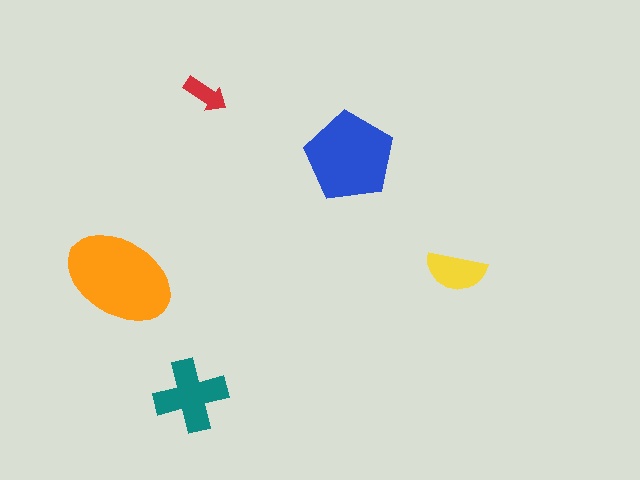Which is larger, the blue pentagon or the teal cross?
The blue pentagon.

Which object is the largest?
The orange ellipse.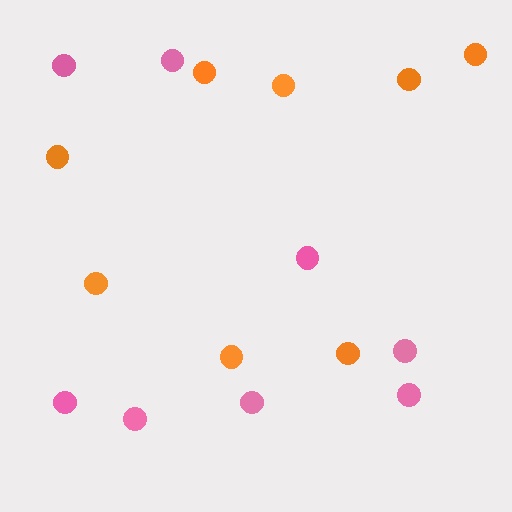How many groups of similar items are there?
There are 2 groups: one group of orange circles (8) and one group of pink circles (8).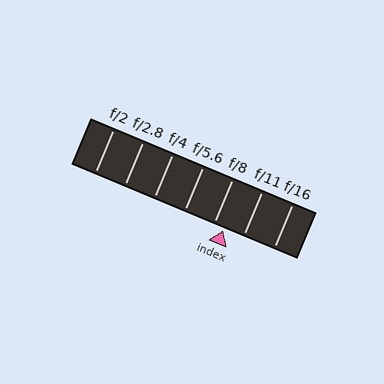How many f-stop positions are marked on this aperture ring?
There are 7 f-stop positions marked.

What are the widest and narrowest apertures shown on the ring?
The widest aperture shown is f/2 and the narrowest is f/16.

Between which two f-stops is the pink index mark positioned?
The index mark is between f/8 and f/11.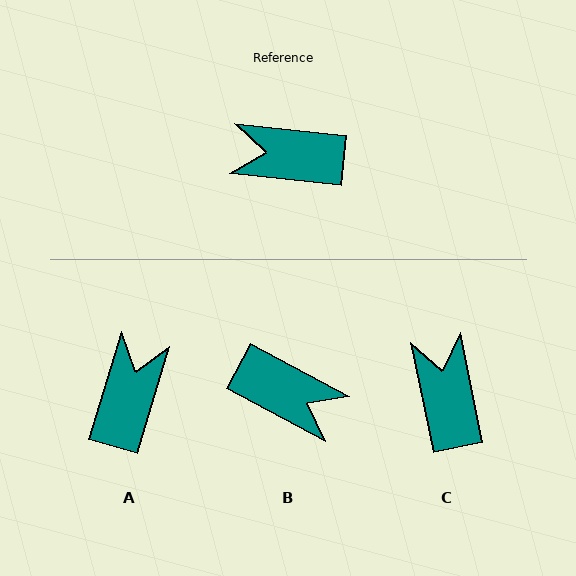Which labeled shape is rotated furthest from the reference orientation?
B, about 158 degrees away.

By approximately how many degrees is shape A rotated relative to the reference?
Approximately 101 degrees clockwise.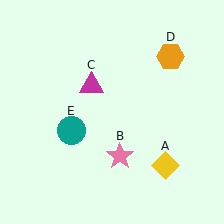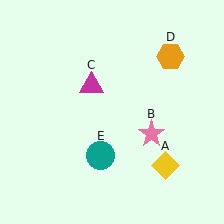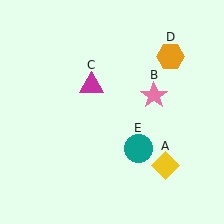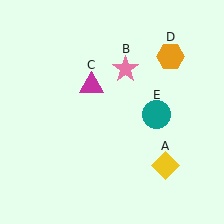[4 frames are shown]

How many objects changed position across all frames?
2 objects changed position: pink star (object B), teal circle (object E).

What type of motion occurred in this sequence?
The pink star (object B), teal circle (object E) rotated counterclockwise around the center of the scene.